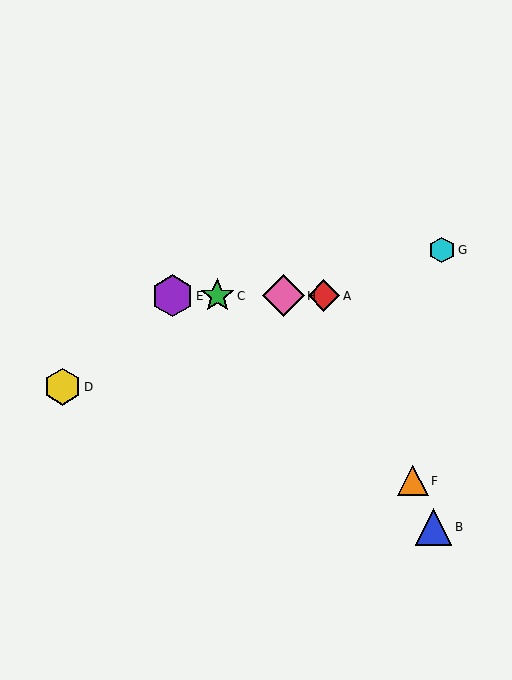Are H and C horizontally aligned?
Yes, both are at y≈296.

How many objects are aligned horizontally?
4 objects (A, C, E, H) are aligned horizontally.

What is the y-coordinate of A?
Object A is at y≈296.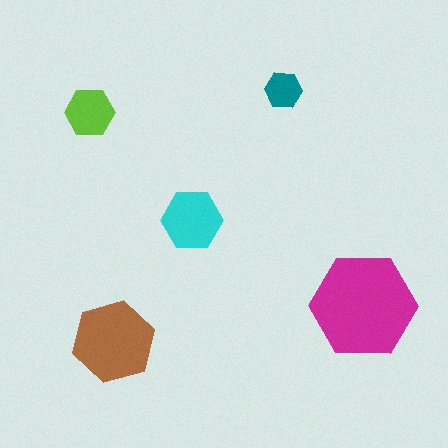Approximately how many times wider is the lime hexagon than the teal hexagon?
About 1.5 times wider.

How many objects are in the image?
There are 5 objects in the image.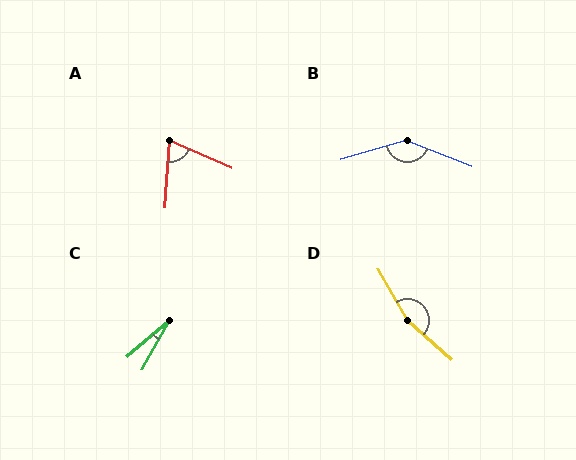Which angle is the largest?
D, at approximately 162 degrees.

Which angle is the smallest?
C, at approximately 20 degrees.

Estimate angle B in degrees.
Approximately 143 degrees.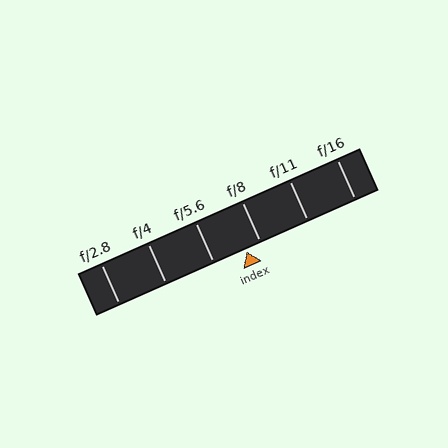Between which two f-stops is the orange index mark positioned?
The index mark is between f/5.6 and f/8.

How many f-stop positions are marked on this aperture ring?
There are 6 f-stop positions marked.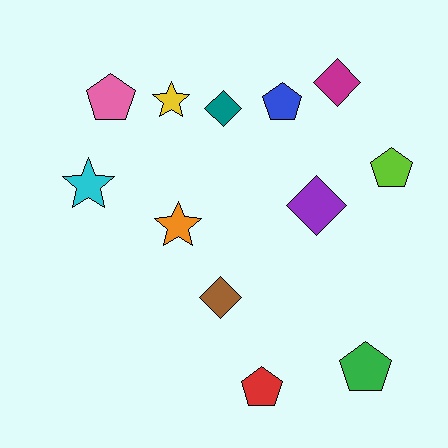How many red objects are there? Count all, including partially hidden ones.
There is 1 red object.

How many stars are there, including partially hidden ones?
There are 3 stars.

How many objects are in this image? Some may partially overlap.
There are 12 objects.